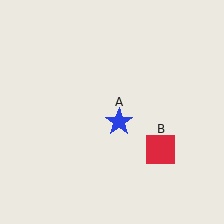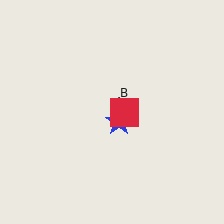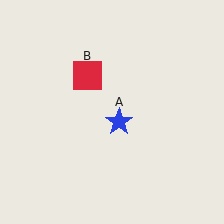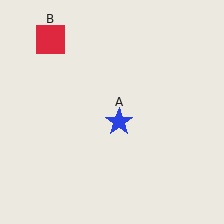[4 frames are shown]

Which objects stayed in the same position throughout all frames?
Blue star (object A) remained stationary.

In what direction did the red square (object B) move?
The red square (object B) moved up and to the left.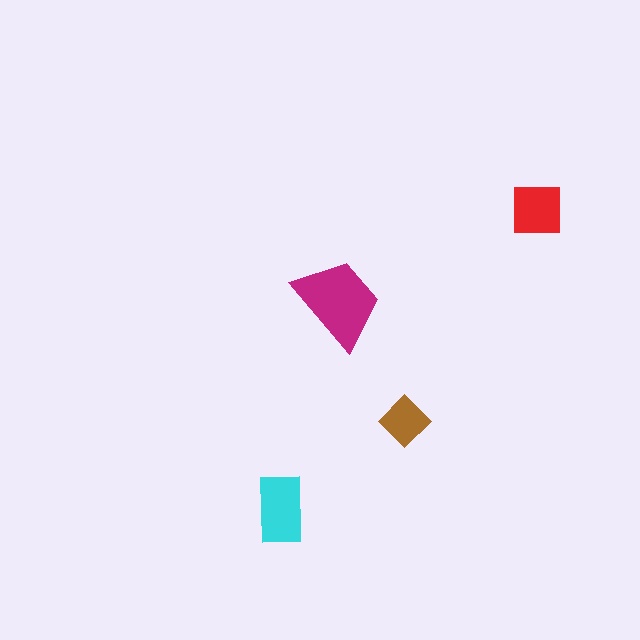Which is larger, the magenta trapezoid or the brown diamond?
The magenta trapezoid.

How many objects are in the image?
There are 4 objects in the image.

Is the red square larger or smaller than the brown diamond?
Larger.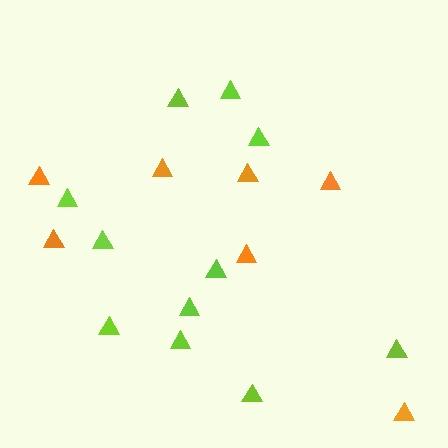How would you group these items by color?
There are 2 groups: one group of orange triangles (7) and one group of lime triangles (11).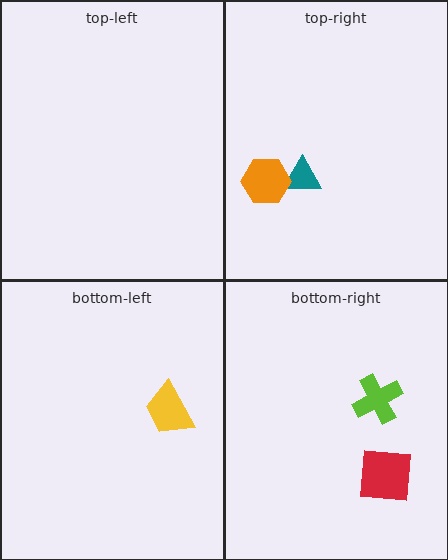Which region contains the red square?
The bottom-right region.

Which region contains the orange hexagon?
The top-right region.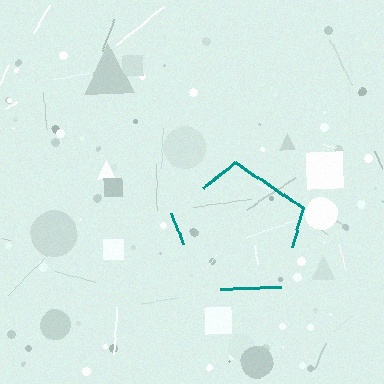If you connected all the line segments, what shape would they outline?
They would outline a pentagon.